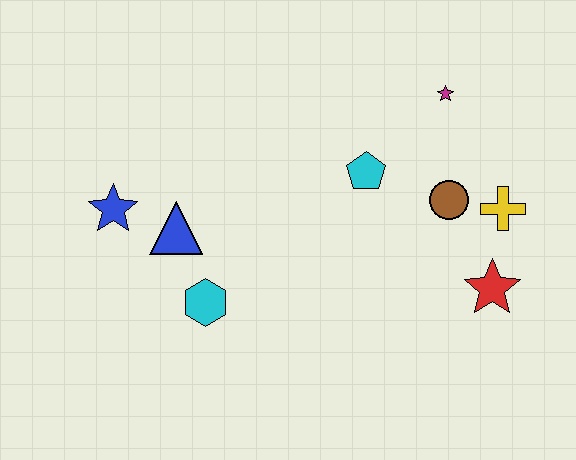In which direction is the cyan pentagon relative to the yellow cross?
The cyan pentagon is to the left of the yellow cross.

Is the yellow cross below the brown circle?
Yes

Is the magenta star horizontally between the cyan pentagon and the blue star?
No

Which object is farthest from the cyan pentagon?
The blue star is farthest from the cyan pentagon.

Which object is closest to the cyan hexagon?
The blue triangle is closest to the cyan hexagon.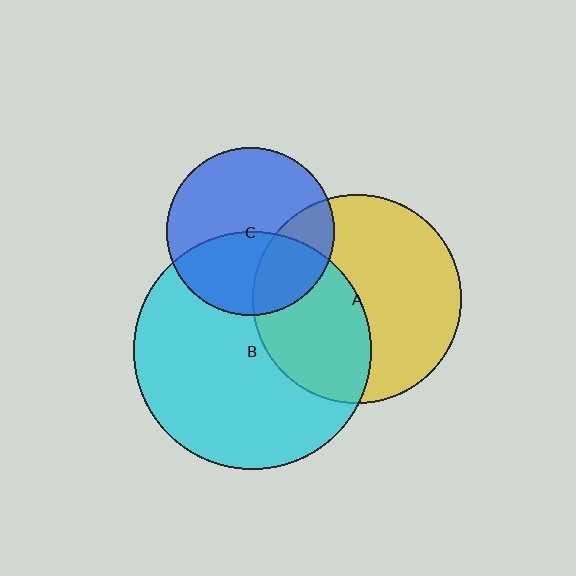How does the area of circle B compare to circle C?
Approximately 2.0 times.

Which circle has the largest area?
Circle B (cyan).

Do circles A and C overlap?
Yes.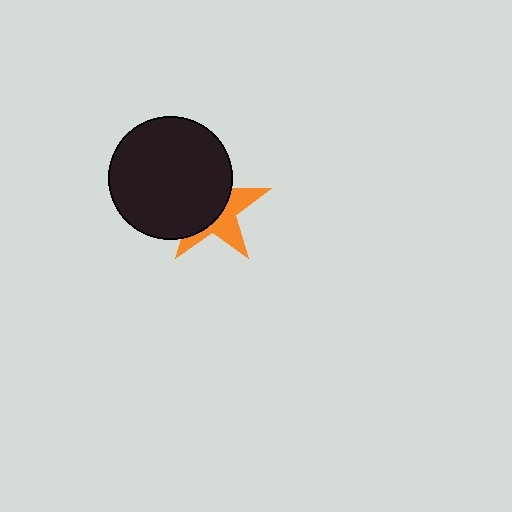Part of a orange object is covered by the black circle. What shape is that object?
It is a star.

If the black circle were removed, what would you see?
You would see the complete orange star.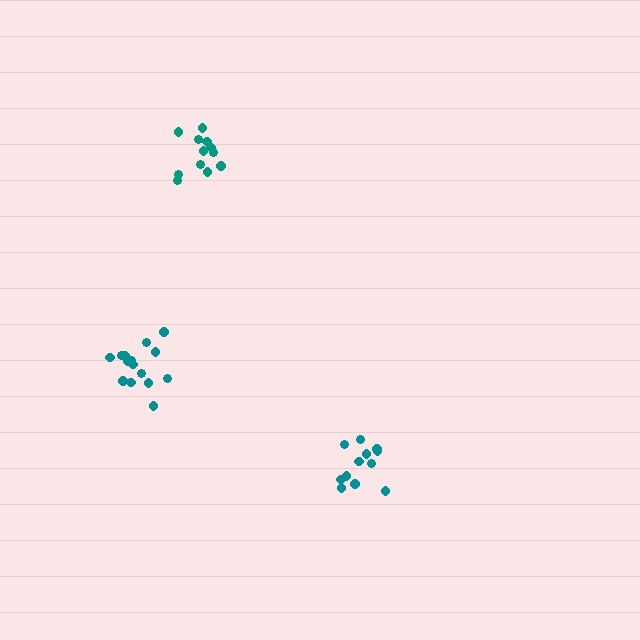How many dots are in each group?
Group 1: 12 dots, Group 2: 15 dots, Group 3: 12 dots (39 total).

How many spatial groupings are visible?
There are 3 spatial groupings.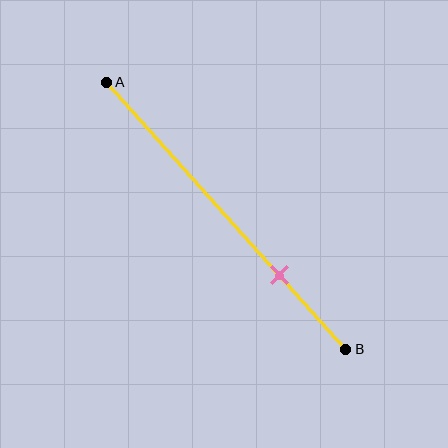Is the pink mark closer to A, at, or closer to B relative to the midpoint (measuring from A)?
The pink mark is closer to point B than the midpoint of segment AB.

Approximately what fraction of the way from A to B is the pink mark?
The pink mark is approximately 70% of the way from A to B.